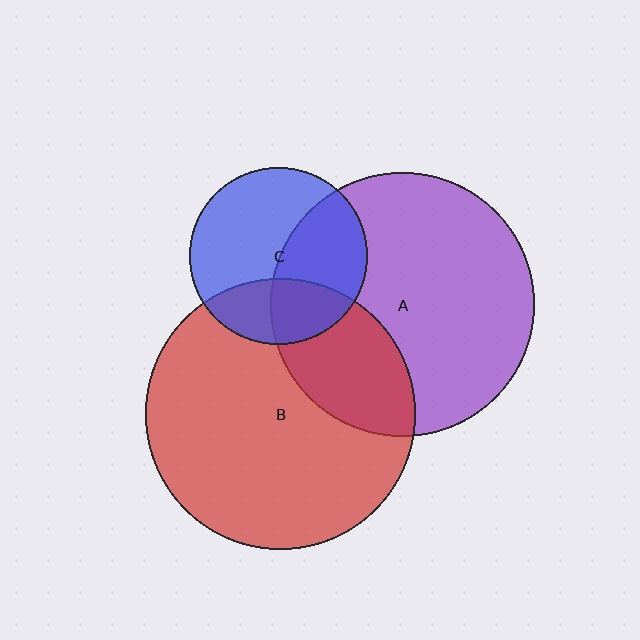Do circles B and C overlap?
Yes.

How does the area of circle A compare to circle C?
Approximately 2.2 times.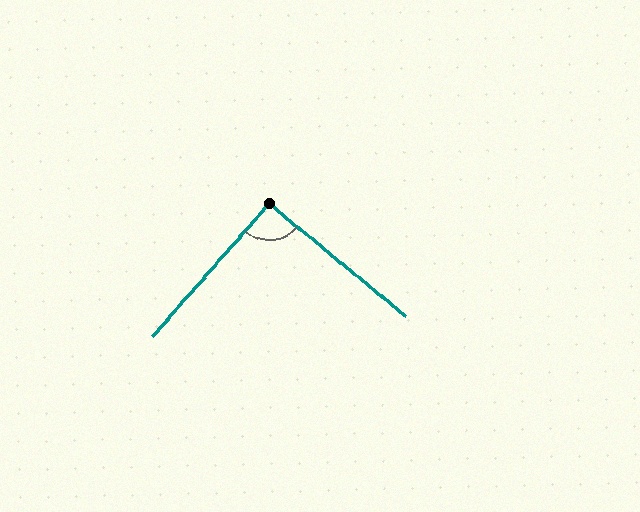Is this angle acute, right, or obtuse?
It is approximately a right angle.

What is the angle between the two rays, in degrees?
Approximately 92 degrees.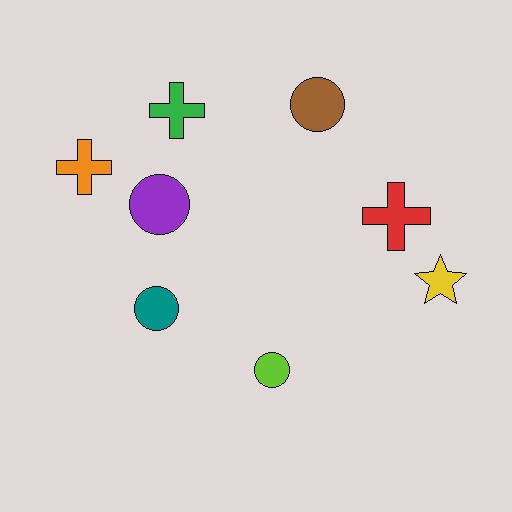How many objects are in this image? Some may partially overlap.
There are 8 objects.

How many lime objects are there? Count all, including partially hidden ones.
There is 1 lime object.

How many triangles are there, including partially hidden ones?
There are no triangles.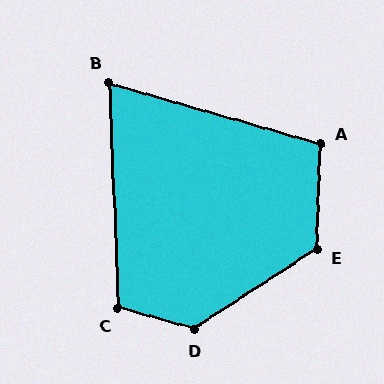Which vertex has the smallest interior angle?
B, at approximately 72 degrees.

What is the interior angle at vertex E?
Approximately 125 degrees (obtuse).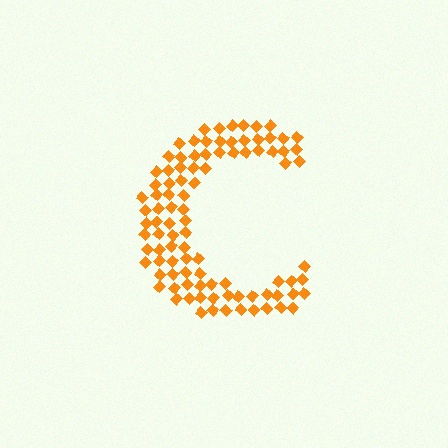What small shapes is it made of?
It is made of small diamonds.